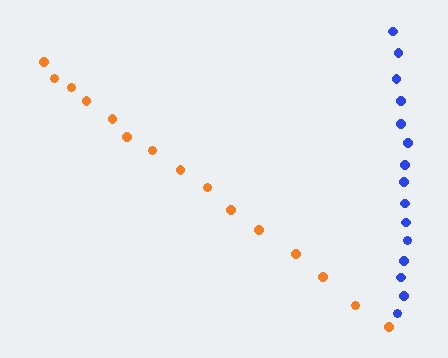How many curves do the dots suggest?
There are 2 distinct paths.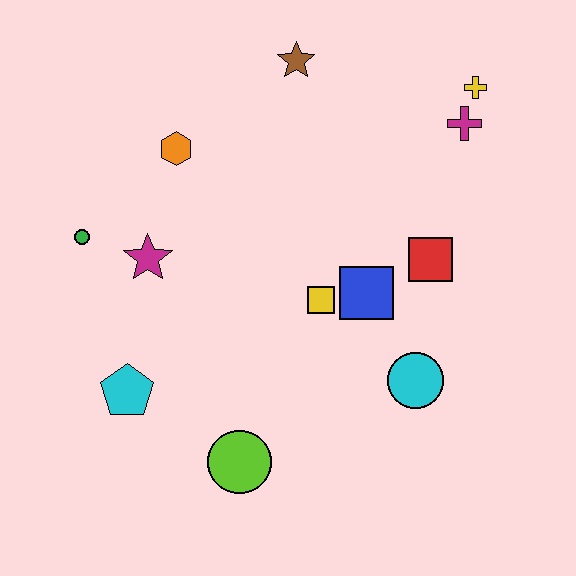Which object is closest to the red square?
The blue square is closest to the red square.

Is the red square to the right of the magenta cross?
No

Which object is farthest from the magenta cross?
The cyan pentagon is farthest from the magenta cross.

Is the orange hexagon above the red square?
Yes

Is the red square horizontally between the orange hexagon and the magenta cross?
Yes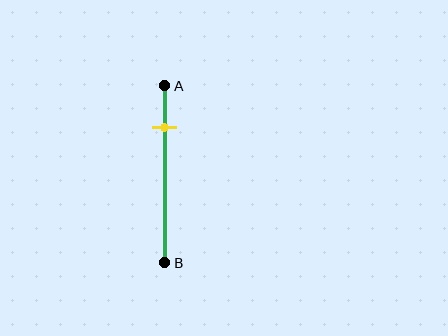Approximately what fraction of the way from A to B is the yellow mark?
The yellow mark is approximately 25% of the way from A to B.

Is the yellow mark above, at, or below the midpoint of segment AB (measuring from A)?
The yellow mark is above the midpoint of segment AB.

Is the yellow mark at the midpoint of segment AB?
No, the mark is at about 25% from A, not at the 50% midpoint.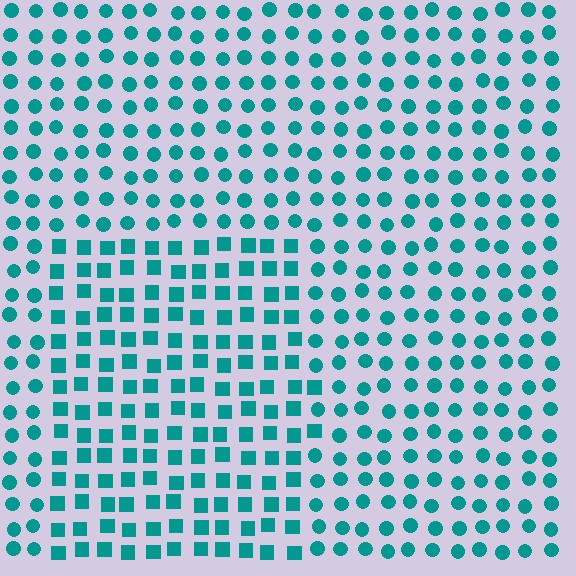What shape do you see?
I see a rectangle.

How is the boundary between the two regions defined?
The boundary is defined by a change in element shape: squares inside vs. circles outside. All elements share the same color and spacing.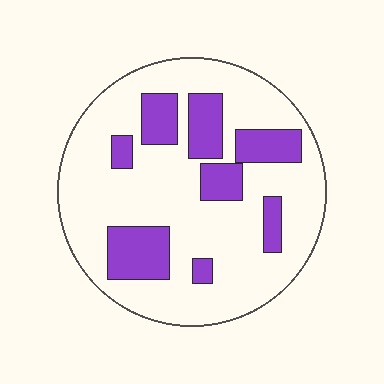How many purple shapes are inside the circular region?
8.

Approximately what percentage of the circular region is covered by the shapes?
Approximately 25%.